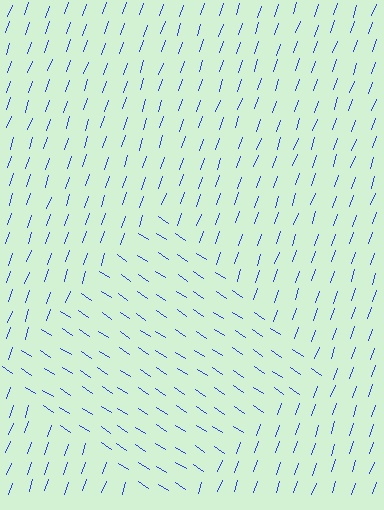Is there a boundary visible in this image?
Yes, there is a texture boundary formed by a change in line orientation.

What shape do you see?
I see a diamond.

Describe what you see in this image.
The image is filled with small blue line segments. A diamond region in the image has lines oriented differently from the surrounding lines, creating a visible texture boundary.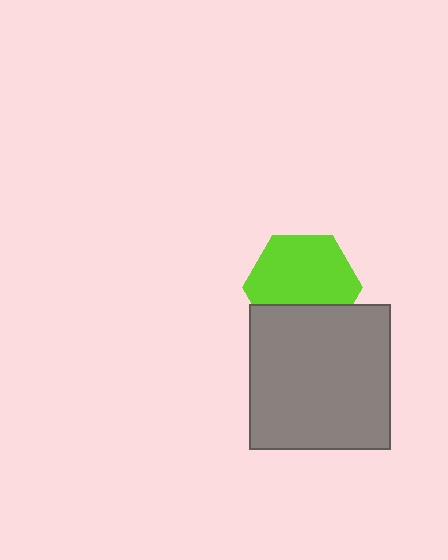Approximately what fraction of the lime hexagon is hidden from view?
Roughly 31% of the lime hexagon is hidden behind the gray rectangle.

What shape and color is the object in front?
The object in front is a gray rectangle.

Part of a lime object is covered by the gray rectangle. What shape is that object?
It is a hexagon.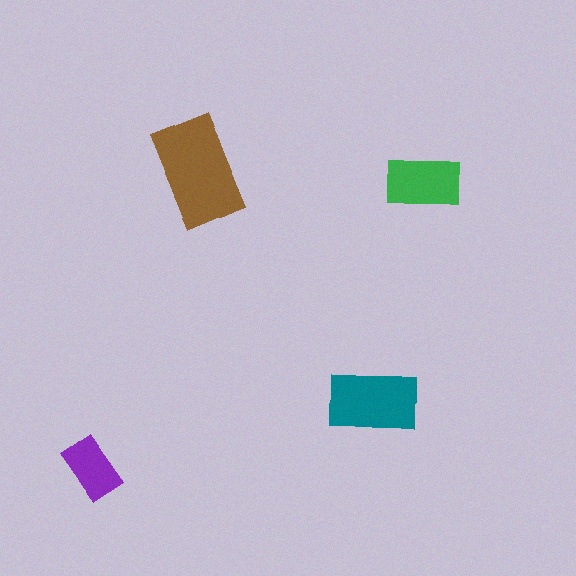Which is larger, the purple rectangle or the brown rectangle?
The brown one.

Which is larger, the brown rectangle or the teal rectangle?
The brown one.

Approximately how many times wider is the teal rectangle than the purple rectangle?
About 1.5 times wider.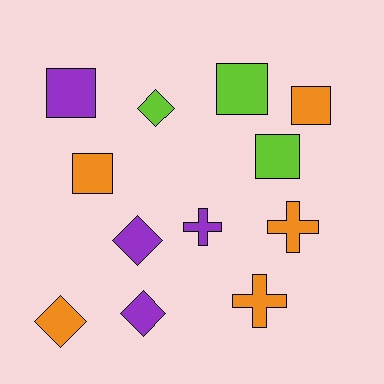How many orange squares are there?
There are 2 orange squares.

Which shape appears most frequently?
Square, with 5 objects.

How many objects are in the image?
There are 12 objects.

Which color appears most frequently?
Orange, with 5 objects.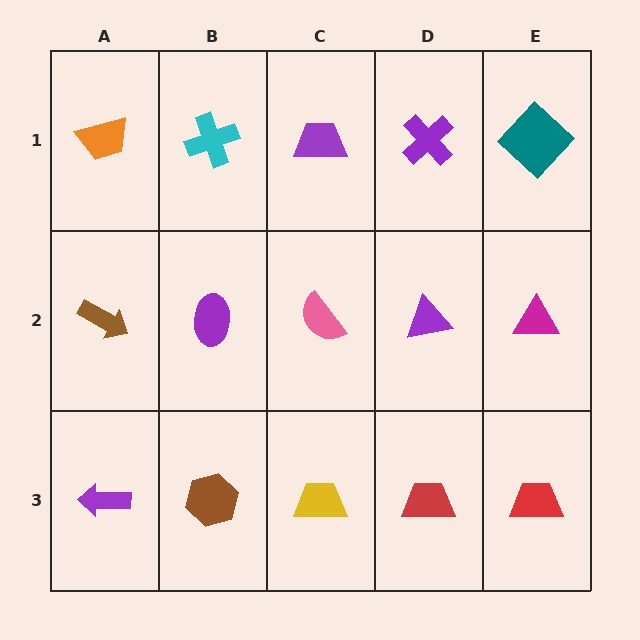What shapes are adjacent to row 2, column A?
An orange trapezoid (row 1, column A), a purple arrow (row 3, column A), a purple ellipse (row 2, column B).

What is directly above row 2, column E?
A teal diamond.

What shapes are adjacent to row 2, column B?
A cyan cross (row 1, column B), a brown hexagon (row 3, column B), a brown arrow (row 2, column A), a pink semicircle (row 2, column C).